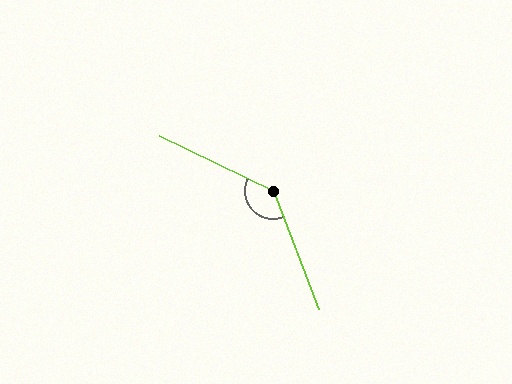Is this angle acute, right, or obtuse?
It is obtuse.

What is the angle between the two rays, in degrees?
Approximately 136 degrees.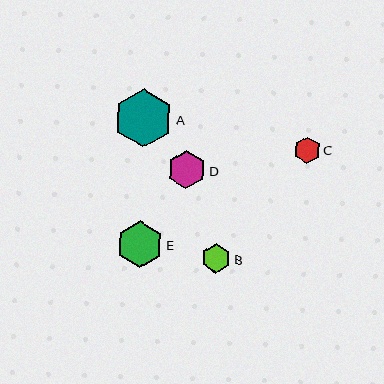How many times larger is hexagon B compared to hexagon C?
Hexagon B is approximately 1.1 times the size of hexagon C.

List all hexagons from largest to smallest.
From largest to smallest: A, E, D, B, C.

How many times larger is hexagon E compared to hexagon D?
Hexagon E is approximately 1.2 times the size of hexagon D.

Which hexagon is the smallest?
Hexagon C is the smallest with a size of approximately 27 pixels.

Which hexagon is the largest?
Hexagon A is the largest with a size of approximately 59 pixels.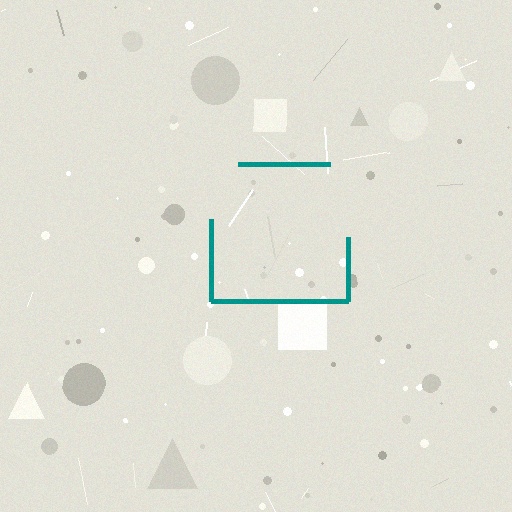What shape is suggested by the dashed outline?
The dashed outline suggests a square.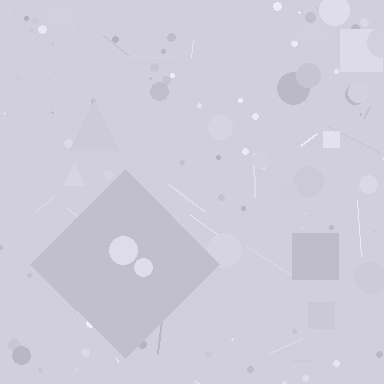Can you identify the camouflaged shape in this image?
The camouflaged shape is a diamond.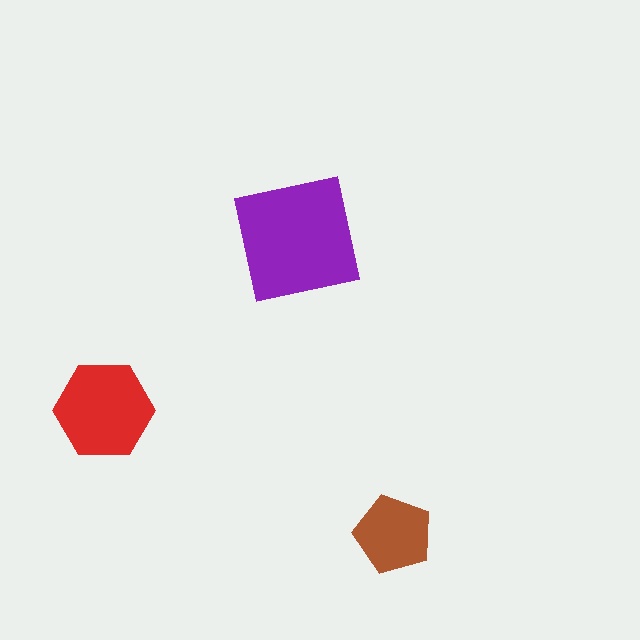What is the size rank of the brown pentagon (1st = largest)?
3rd.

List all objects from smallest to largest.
The brown pentagon, the red hexagon, the purple square.